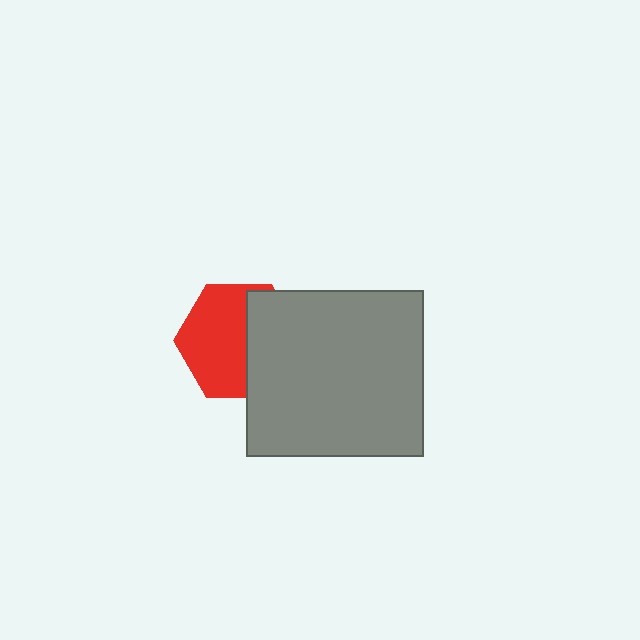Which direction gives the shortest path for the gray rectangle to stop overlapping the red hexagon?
Moving right gives the shortest separation.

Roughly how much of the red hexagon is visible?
About half of it is visible (roughly 58%).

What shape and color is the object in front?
The object in front is a gray rectangle.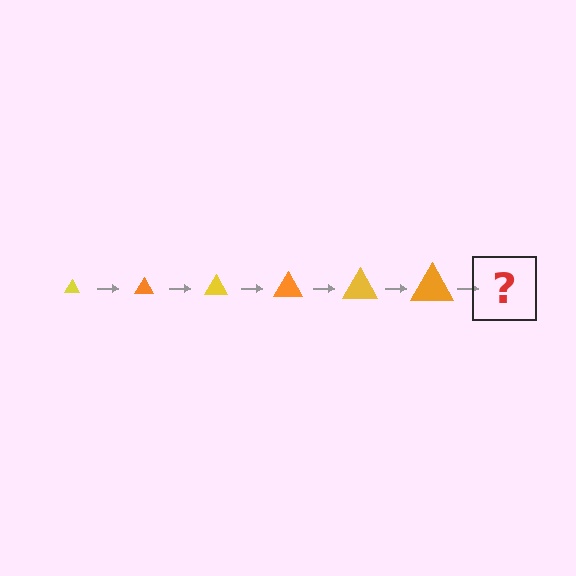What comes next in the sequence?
The next element should be a yellow triangle, larger than the previous one.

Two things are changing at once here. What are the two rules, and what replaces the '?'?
The two rules are that the triangle grows larger each step and the color cycles through yellow and orange. The '?' should be a yellow triangle, larger than the previous one.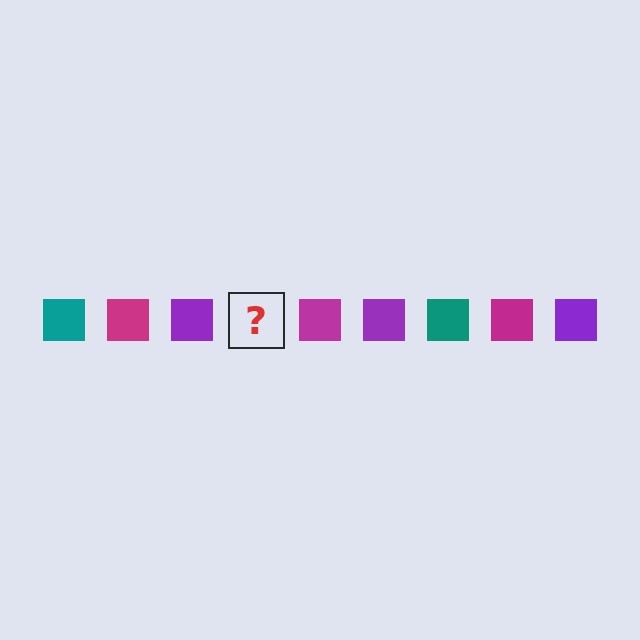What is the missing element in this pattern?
The missing element is a teal square.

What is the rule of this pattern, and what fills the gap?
The rule is that the pattern cycles through teal, magenta, purple squares. The gap should be filled with a teal square.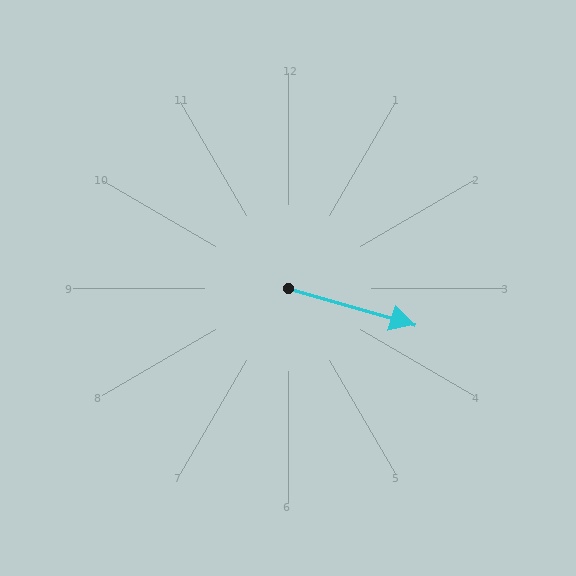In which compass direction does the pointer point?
East.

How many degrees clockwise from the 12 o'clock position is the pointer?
Approximately 106 degrees.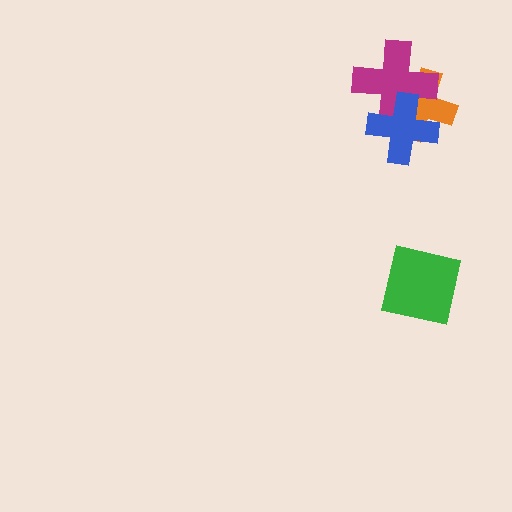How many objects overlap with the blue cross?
2 objects overlap with the blue cross.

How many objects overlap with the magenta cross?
2 objects overlap with the magenta cross.